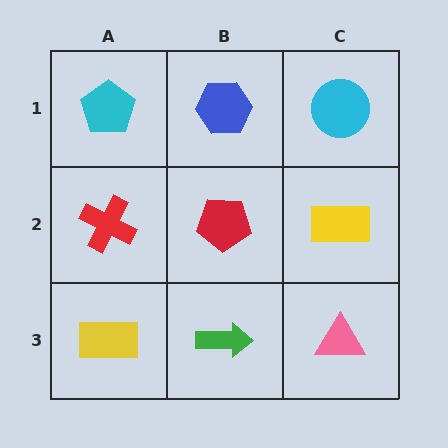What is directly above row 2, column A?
A cyan pentagon.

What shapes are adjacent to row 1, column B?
A red pentagon (row 2, column B), a cyan pentagon (row 1, column A), a cyan circle (row 1, column C).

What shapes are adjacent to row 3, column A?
A red cross (row 2, column A), a green arrow (row 3, column B).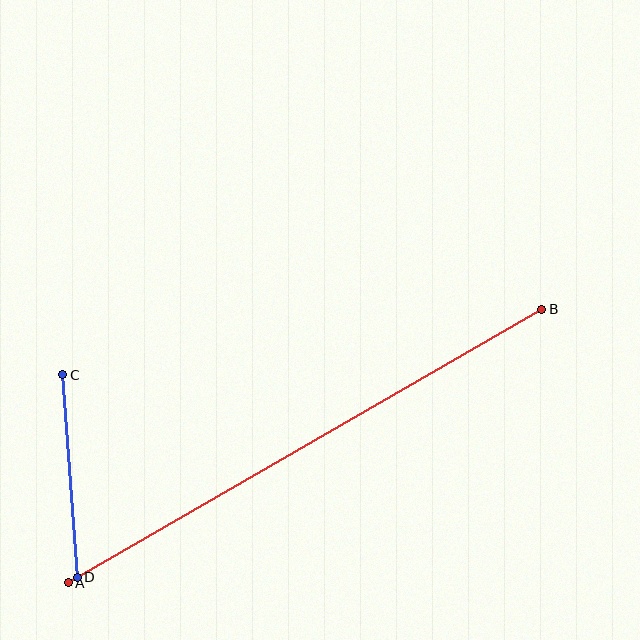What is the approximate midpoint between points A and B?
The midpoint is at approximately (305, 446) pixels.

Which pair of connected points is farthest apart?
Points A and B are farthest apart.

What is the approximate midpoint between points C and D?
The midpoint is at approximately (70, 476) pixels.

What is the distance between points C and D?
The distance is approximately 203 pixels.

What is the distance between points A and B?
The distance is approximately 547 pixels.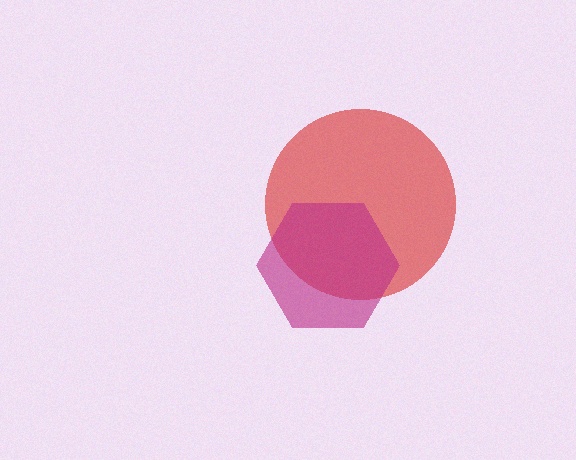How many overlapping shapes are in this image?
There are 2 overlapping shapes in the image.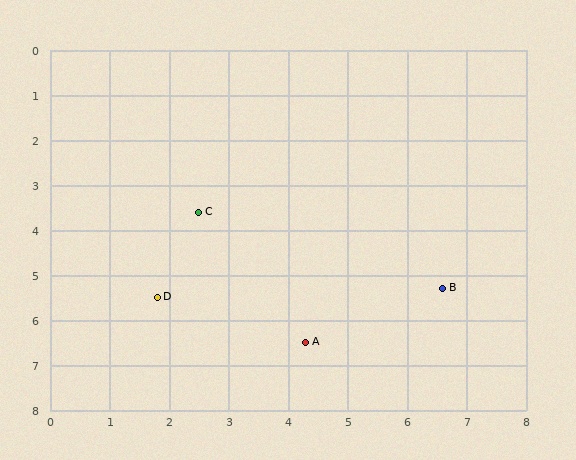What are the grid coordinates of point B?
Point B is at approximately (6.6, 5.3).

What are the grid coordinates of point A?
Point A is at approximately (4.3, 6.5).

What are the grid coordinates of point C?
Point C is at approximately (2.5, 3.6).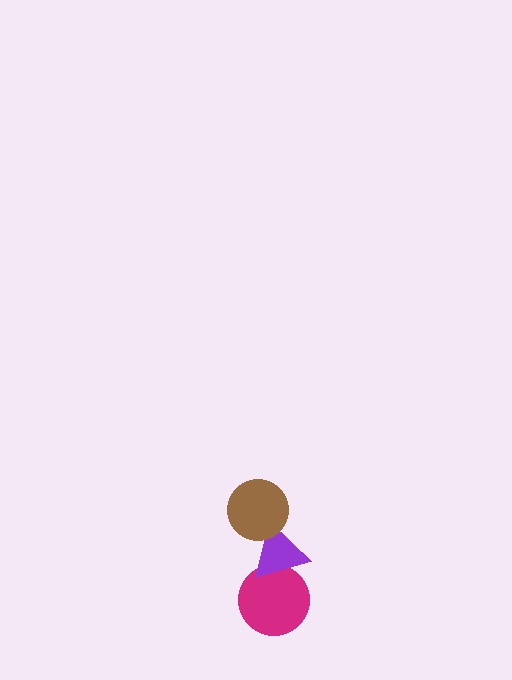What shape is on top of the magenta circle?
The purple triangle is on top of the magenta circle.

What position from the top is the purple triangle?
The purple triangle is 2nd from the top.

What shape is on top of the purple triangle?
The brown circle is on top of the purple triangle.